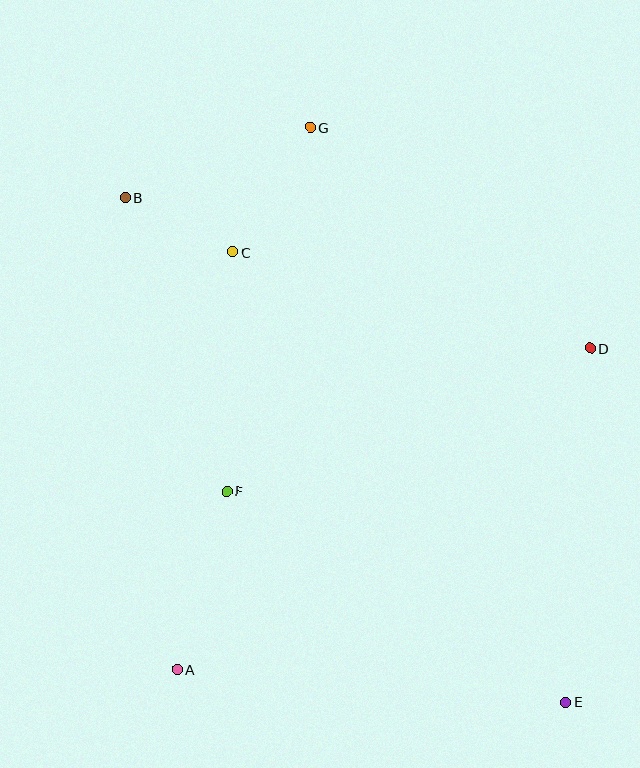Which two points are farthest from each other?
Points B and E are farthest from each other.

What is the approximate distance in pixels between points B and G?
The distance between B and G is approximately 198 pixels.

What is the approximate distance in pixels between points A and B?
The distance between A and B is approximately 475 pixels.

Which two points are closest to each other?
Points B and C are closest to each other.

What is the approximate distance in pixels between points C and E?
The distance between C and E is approximately 560 pixels.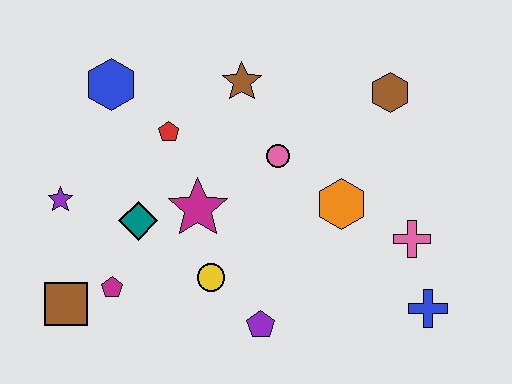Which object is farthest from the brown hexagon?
The brown square is farthest from the brown hexagon.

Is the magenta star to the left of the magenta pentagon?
No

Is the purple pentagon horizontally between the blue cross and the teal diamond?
Yes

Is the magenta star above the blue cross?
Yes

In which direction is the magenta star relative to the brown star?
The magenta star is below the brown star.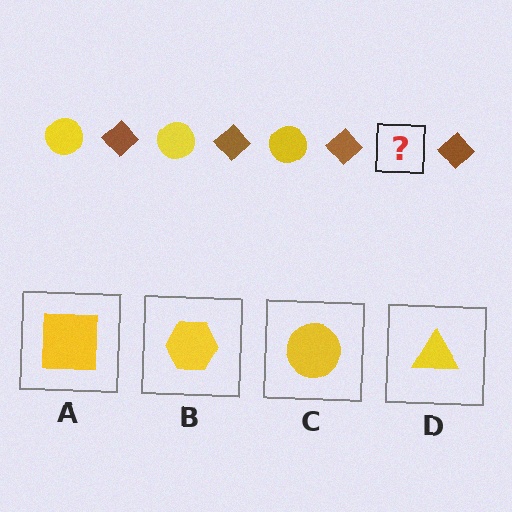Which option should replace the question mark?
Option C.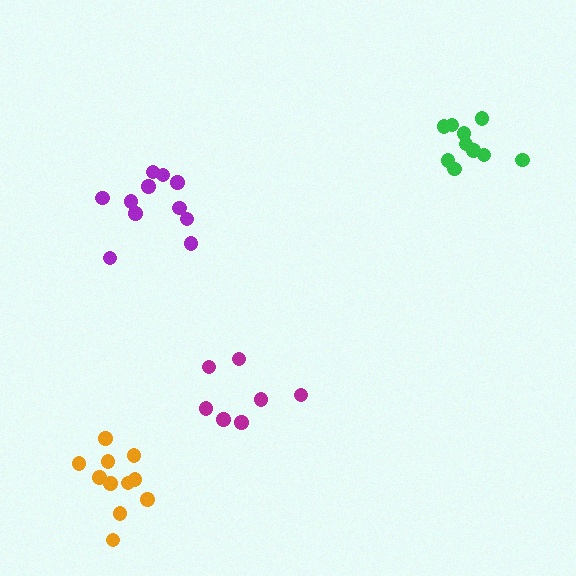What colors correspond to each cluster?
The clusters are colored: orange, magenta, purple, green.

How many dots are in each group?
Group 1: 11 dots, Group 2: 7 dots, Group 3: 12 dots, Group 4: 10 dots (40 total).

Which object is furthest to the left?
The orange cluster is leftmost.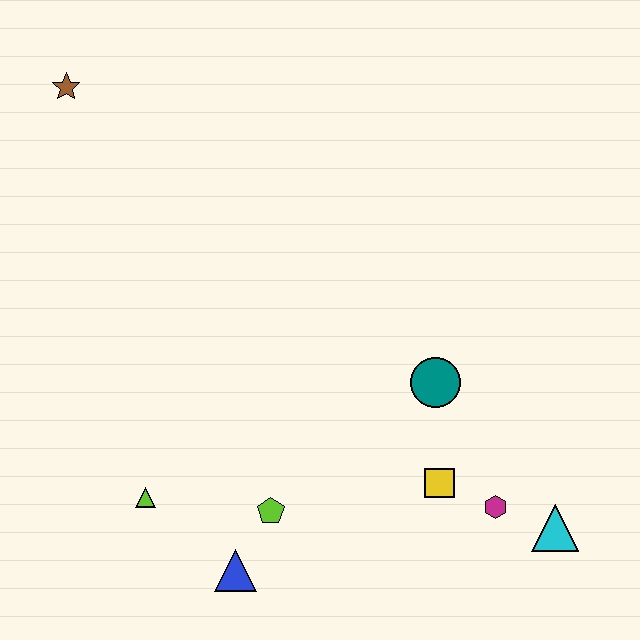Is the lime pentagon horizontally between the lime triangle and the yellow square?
Yes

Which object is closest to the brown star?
The lime triangle is closest to the brown star.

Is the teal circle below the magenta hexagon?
No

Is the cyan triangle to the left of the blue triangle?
No